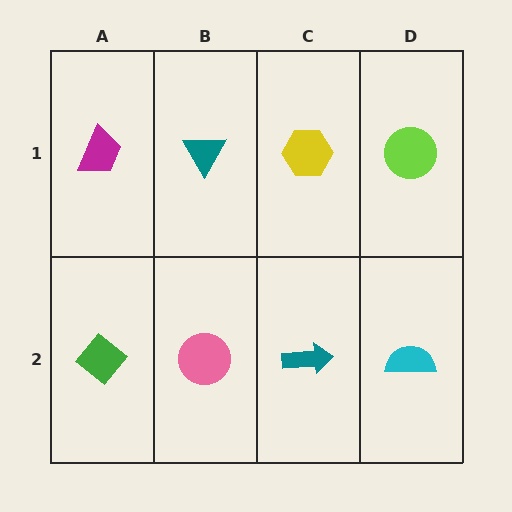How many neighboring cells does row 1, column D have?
2.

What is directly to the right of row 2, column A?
A pink circle.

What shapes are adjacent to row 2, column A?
A magenta trapezoid (row 1, column A), a pink circle (row 2, column B).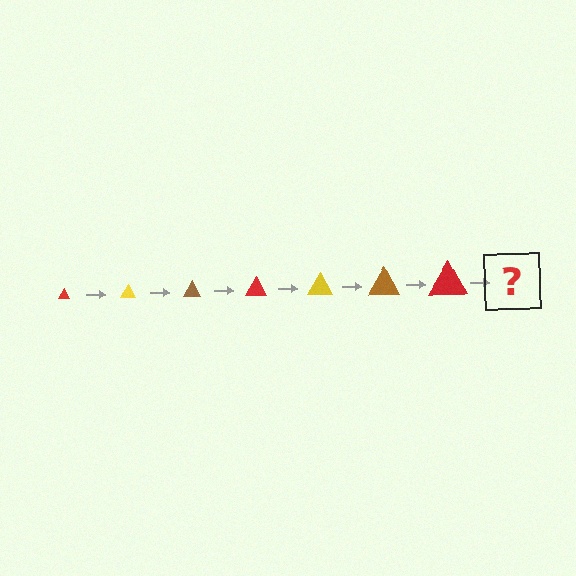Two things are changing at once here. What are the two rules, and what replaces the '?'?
The two rules are that the triangle grows larger each step and the color cycles through red, yellow, and brown. The '?' should be a yellow triangle, larger than the previous one.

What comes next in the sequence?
The next element should be a yellow triangle, larger than the previous one.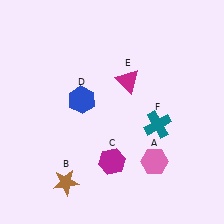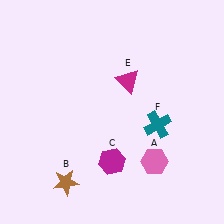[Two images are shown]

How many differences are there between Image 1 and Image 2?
There is 1 difference between the two images.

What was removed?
The blue hexagon (D) was removed in Image 2.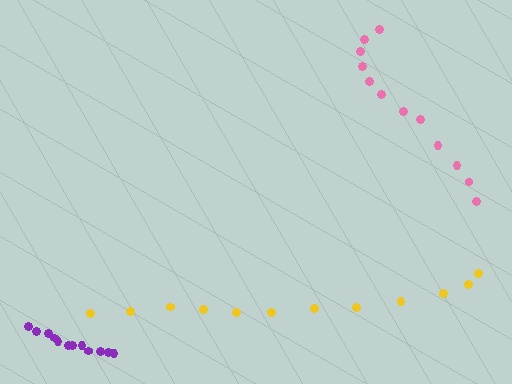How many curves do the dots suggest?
There are 3 distinct paths.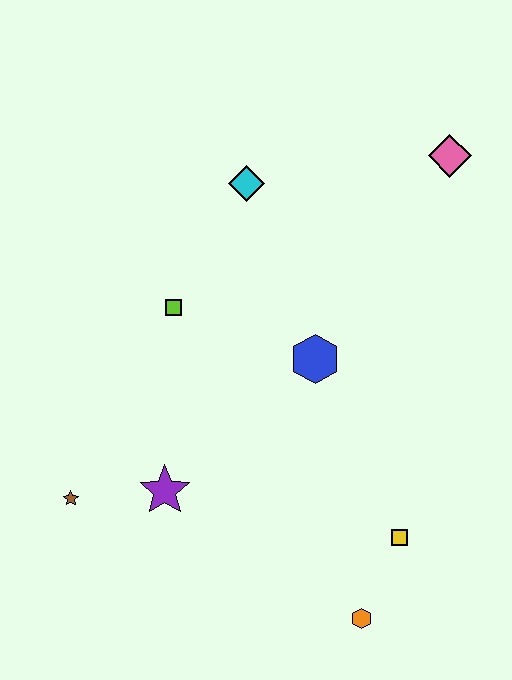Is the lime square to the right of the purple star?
Yes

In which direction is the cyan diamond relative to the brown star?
The cyan diamond is above the brown star.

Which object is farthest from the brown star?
The pink diamond is farthest from the brown star.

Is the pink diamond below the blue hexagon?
No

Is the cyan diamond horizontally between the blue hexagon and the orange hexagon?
No